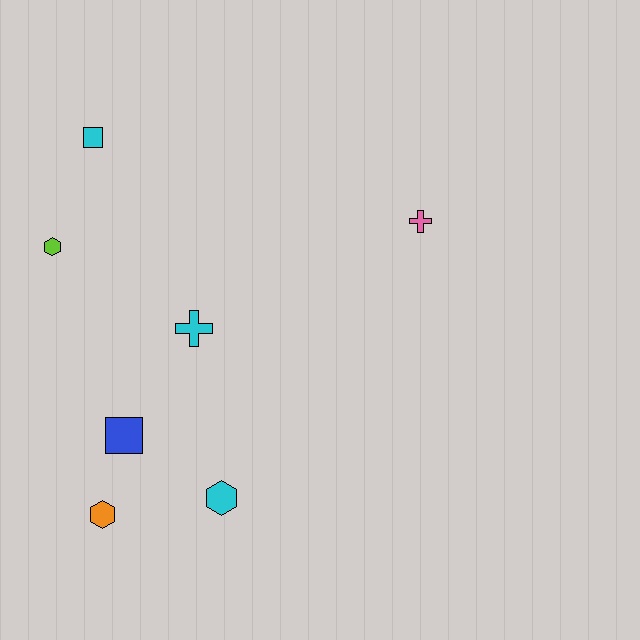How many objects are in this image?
There are 7 objects.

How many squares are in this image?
There are 2 squares.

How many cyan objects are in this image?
There are 3 cyan objects.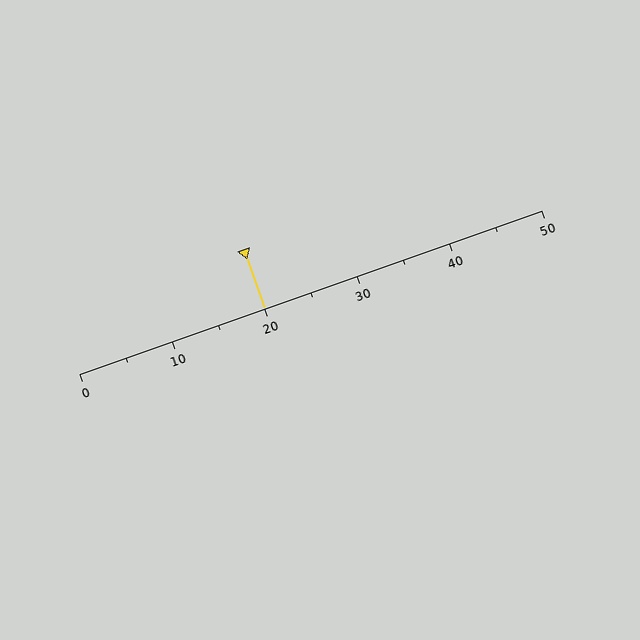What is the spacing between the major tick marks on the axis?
The major ticks are spaced 10 apart.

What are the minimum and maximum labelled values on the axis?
The axis runs from 0 to 50.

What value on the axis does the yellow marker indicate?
The marker indicates approximately 20.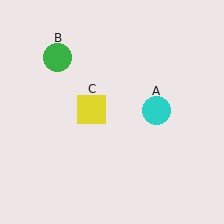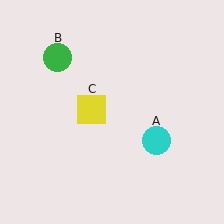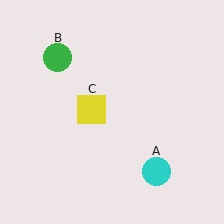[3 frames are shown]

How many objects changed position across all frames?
1 object changed position: cyan circle (object A).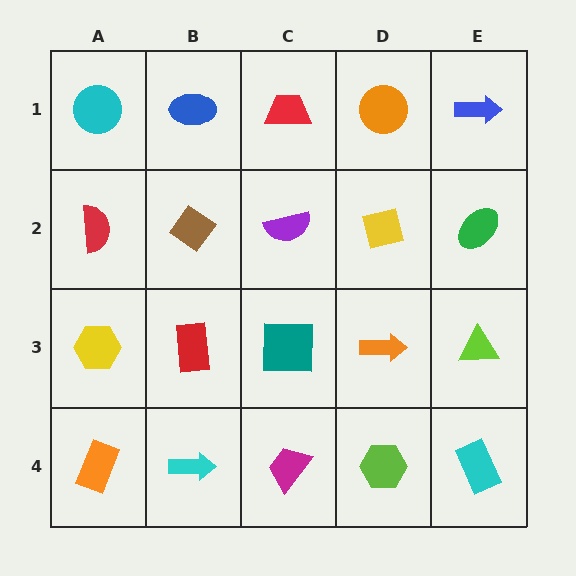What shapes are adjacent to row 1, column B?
A brown diamond (row 2, column B), a cyan circle (row 1, column A), a red trapezoid (row 1, column C).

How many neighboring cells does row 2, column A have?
3.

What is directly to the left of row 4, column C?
A cyan arrow.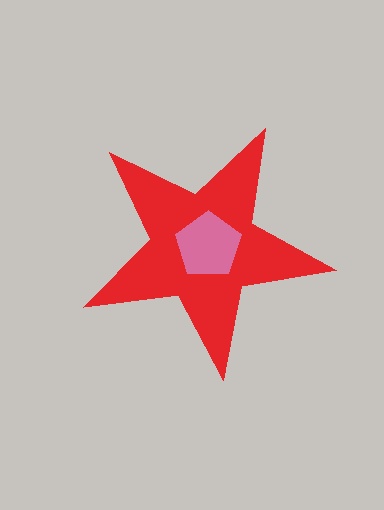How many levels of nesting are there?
2.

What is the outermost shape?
The red star.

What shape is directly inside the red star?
The pink pentagon.